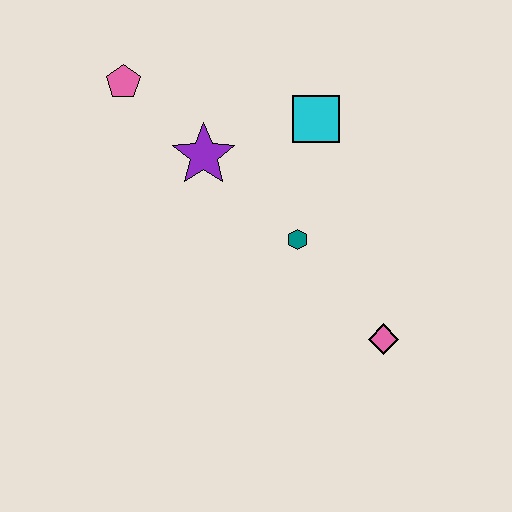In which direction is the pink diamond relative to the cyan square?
The pink diamond is below the cyan square.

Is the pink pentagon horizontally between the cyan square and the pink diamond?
No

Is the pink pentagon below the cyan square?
No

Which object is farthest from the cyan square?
The pink diamond is farthest from the cyan square.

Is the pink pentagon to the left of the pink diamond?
Yes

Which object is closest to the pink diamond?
The teal hexagon is closest to the pink diamond.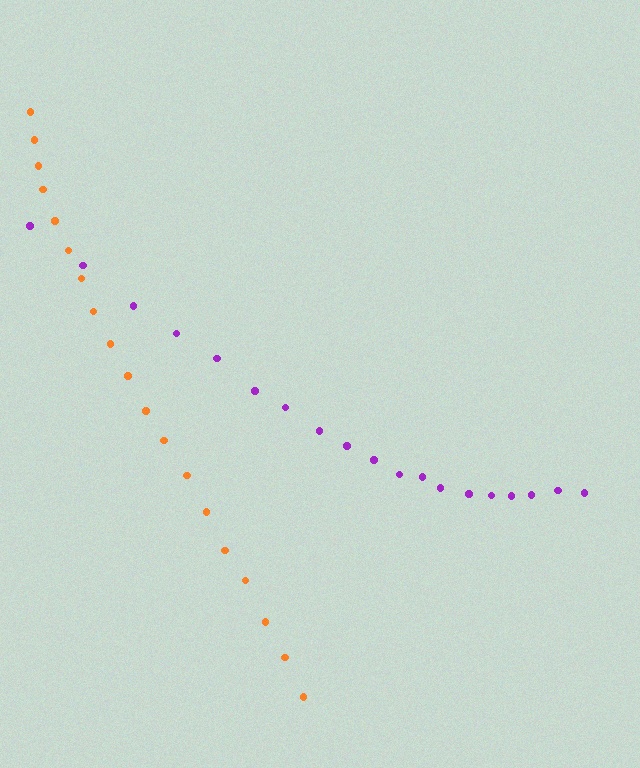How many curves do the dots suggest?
There are 2 distinct paths.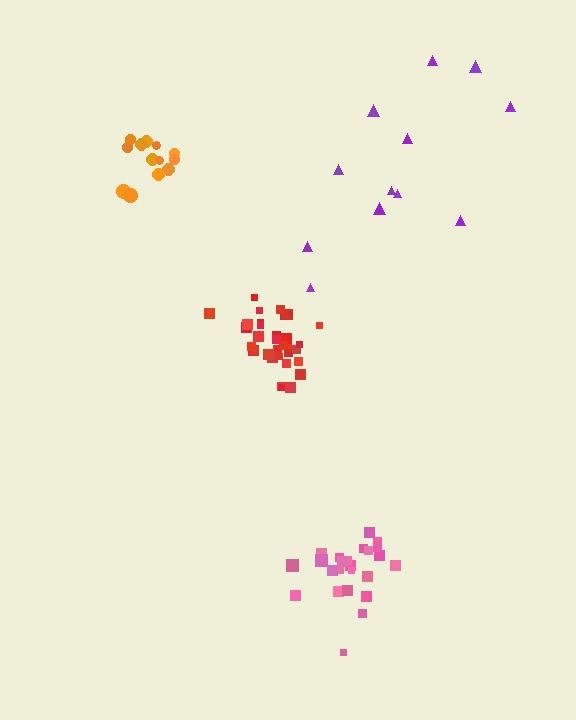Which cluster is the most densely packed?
Red.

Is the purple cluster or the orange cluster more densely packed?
Orange.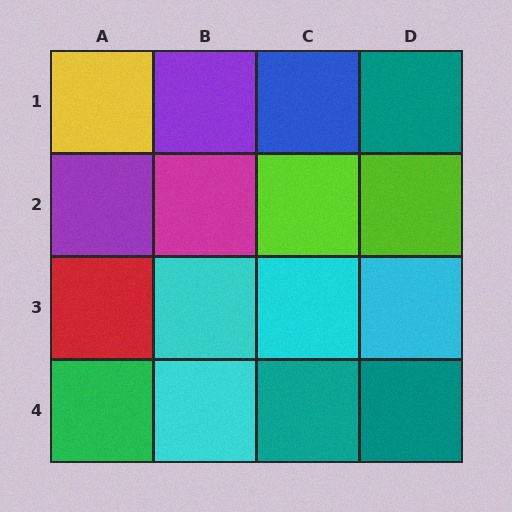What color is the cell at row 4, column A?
Green.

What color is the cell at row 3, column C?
Cyan.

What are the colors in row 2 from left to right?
Purple, magenta, lime, lime.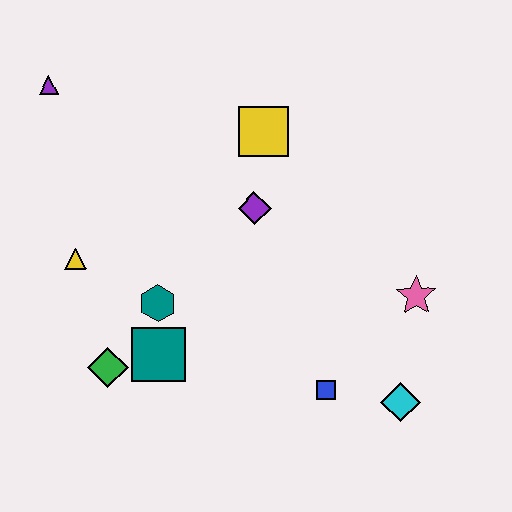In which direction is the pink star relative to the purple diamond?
The pink star is to the right of the purple diamond.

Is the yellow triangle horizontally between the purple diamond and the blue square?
No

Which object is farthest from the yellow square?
The cyan diamond is farthest from the yellow square.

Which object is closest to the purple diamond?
The yellow square is closest to the purple diamond.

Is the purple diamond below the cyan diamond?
No